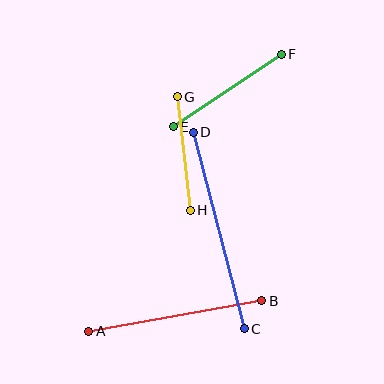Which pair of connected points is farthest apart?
Points C and D are farthest apart.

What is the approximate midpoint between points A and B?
The midpoint is at approximately (175, 316) pixels.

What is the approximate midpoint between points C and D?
The midpoint is at approximately (219, 231) pixels.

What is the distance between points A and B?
The distance is approximately 176 pixels.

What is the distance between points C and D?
The distance is approximately 203 pixels.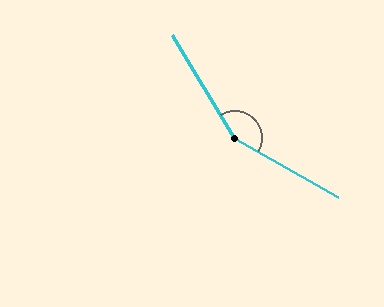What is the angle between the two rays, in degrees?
Approximately 151 degrees.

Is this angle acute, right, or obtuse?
It is obtuse.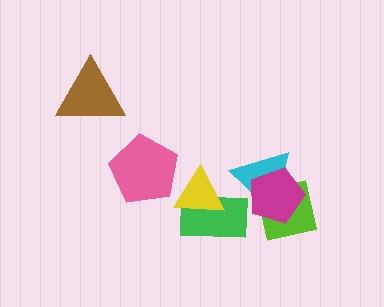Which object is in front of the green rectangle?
The yellow triangle is in front of the green rectangle.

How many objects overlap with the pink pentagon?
0 objects overlap with the pink pentagon.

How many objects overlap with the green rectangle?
1 object overlaps with the green rectangle.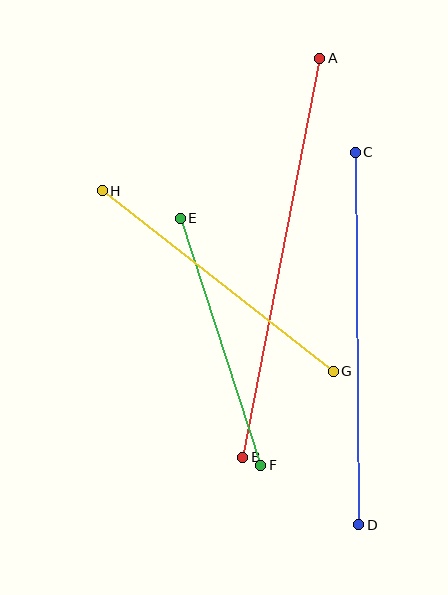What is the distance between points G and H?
The distance is approximately 293 pixels.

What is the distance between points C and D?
The distance is approximately 373 pixels.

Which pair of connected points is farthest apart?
Points A and B are farthest apart.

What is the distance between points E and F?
The distance is approximately 260 pixels.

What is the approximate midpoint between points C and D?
The midpoint is at approximately (357, 338) pixels.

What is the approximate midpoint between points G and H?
The midpoint is at approximately (218, 281) pixels.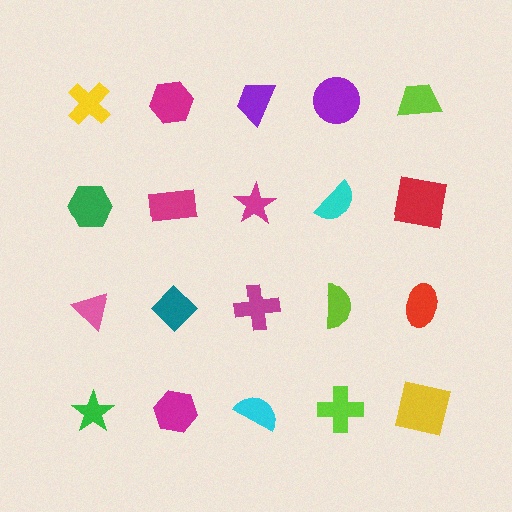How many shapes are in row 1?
5 shapes.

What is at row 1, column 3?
A purple trapezoid.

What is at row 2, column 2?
A magenta rectangle.